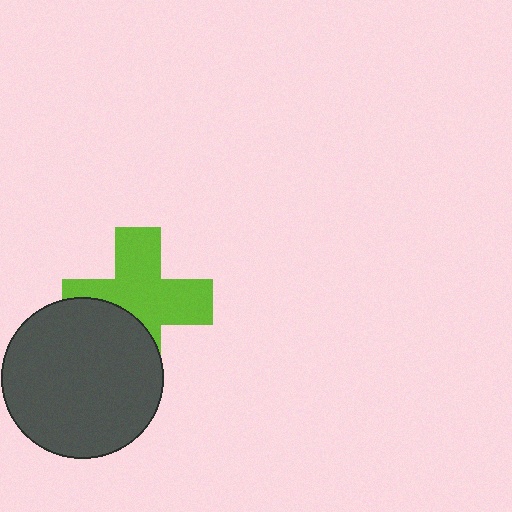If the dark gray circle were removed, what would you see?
You would see the complete lime cross.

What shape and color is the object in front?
The object in front is a dark gray circle.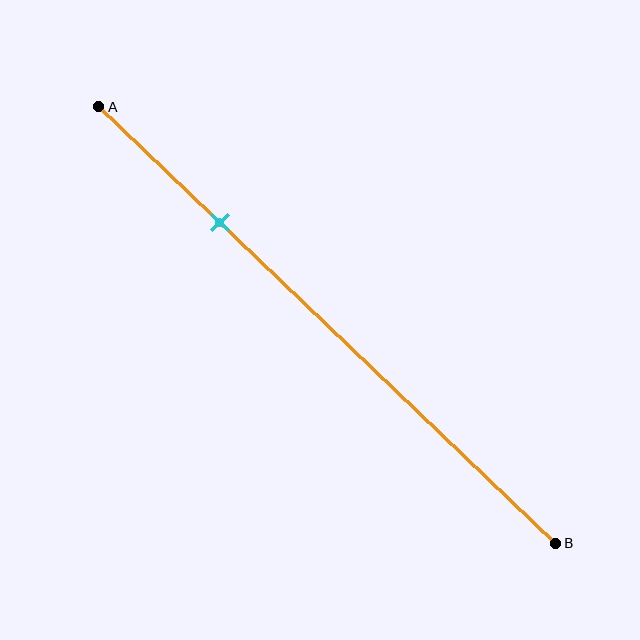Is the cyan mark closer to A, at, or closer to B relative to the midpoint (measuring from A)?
The cyan mark is closer to point A than the midpoint of segment AB.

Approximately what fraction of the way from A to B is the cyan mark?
The cyan mark is approximately 25% of the way from A to B.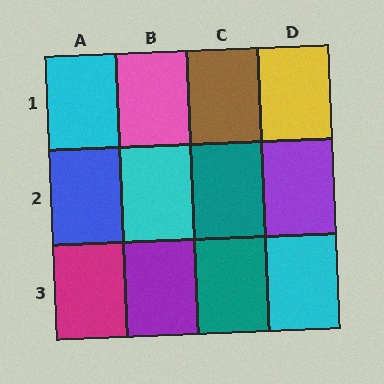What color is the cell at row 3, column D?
Cyan.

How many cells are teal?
2 cells are teal.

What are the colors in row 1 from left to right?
Cyan, pink, brown, yellow.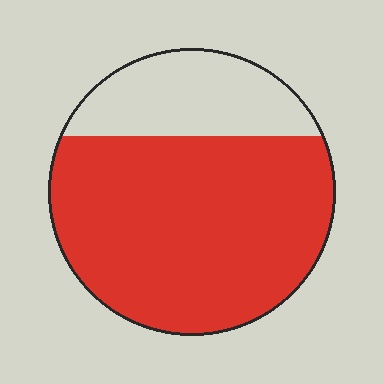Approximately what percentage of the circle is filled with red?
Approximately 75%.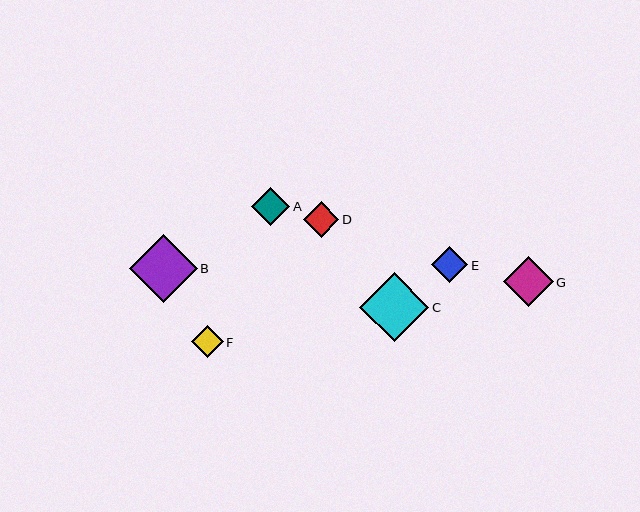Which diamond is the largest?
Diamond C is the largest with a size of approximately 69 pixels.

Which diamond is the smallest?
Diamond F is the smallest with a size of approximately 32 pixels.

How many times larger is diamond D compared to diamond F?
Diamond D is approximately 1.1 times the size of diamond F.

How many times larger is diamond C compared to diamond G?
Diamond C is approximately 1.4 times the size of diamond G.